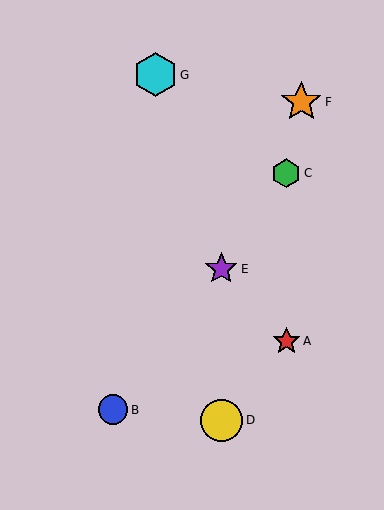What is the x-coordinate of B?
Object B is at x≈113.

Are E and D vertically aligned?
Yes, both are at x≈221.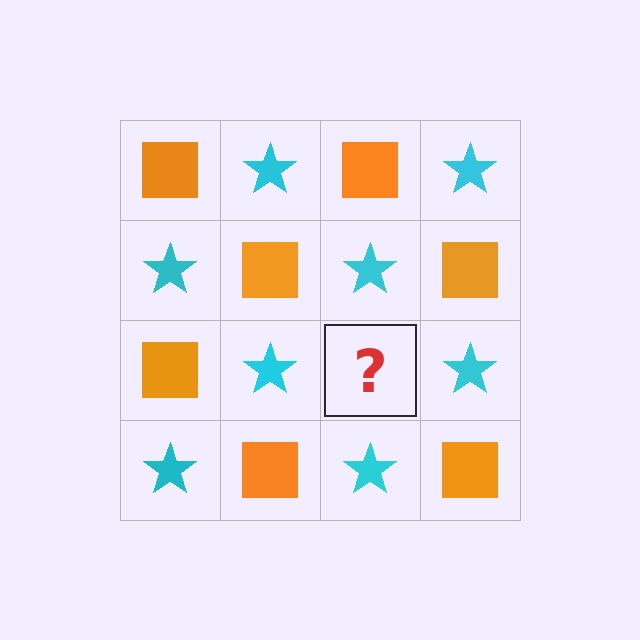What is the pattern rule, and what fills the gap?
The rule is that it alternates orange square and cyan star in a checkerboard pattern. The gap should be filled with an orange square.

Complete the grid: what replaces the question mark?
The question mark should be replaced with an orange square.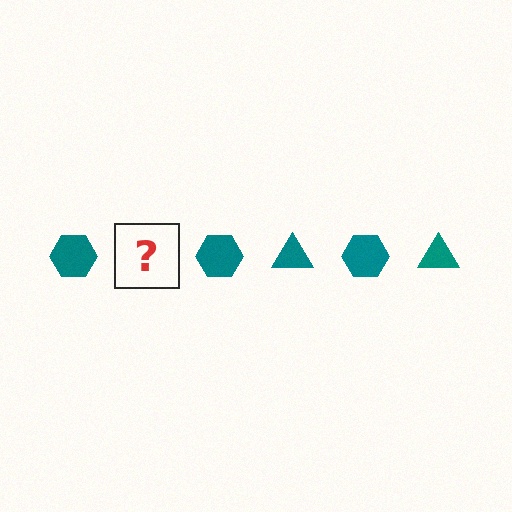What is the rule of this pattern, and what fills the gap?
The rule is that the pattern cycles through hexagon, triangle shapes in teal. The gap should be filled with a teal triangle.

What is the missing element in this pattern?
The missing element is a teal triangle.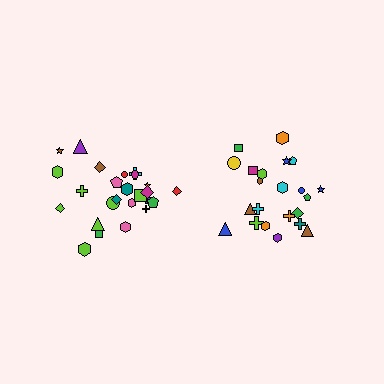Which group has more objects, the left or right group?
The left group.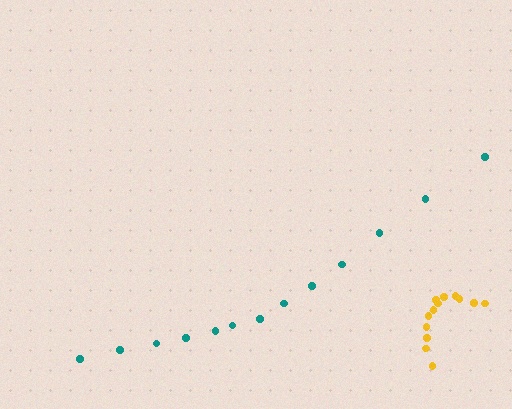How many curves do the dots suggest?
There are 2 distinct paths.